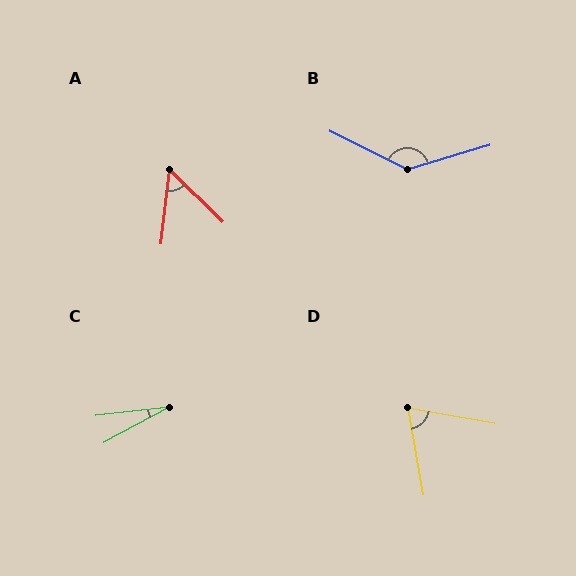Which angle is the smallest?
C, at approximately 22 degrees.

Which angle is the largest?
B, at approximately 137 degrees.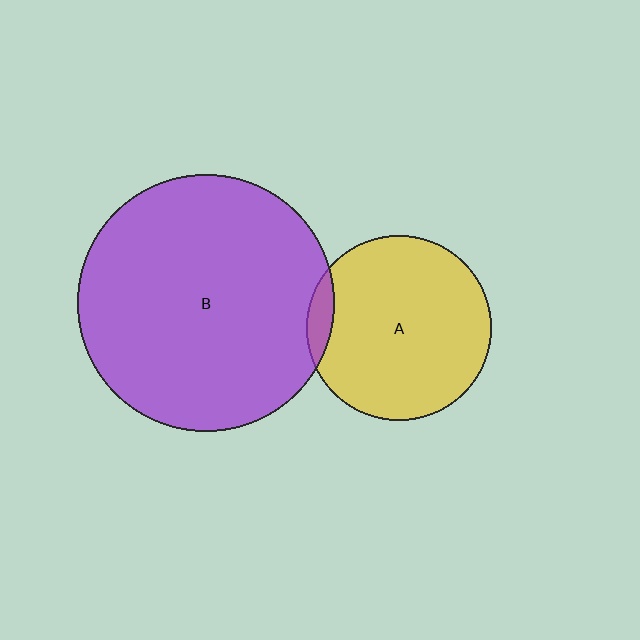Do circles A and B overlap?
Yes.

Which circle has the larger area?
Circle B (purple).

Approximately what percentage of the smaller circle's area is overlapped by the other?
Approximately 5%.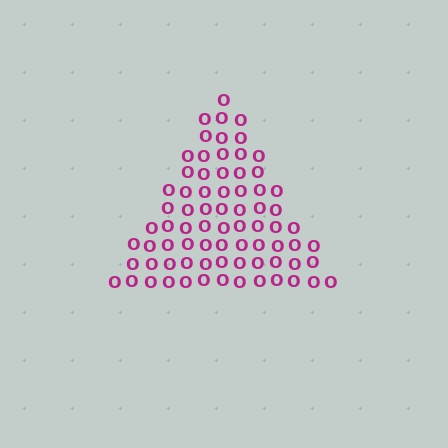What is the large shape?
The large shape is a triangle.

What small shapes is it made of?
It is made of small letter O's.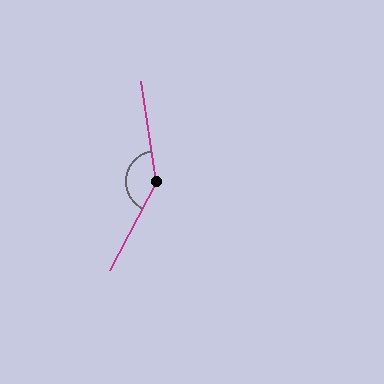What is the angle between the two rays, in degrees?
Approximately 144 degrees.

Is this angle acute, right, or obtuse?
It is obtuse.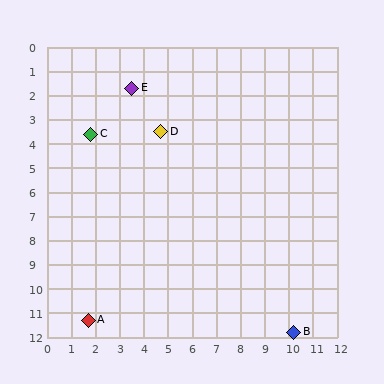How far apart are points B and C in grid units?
Points B and C are about 11.7 grid units apart.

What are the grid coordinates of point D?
Point D is at approximately (4.7, 3.5).